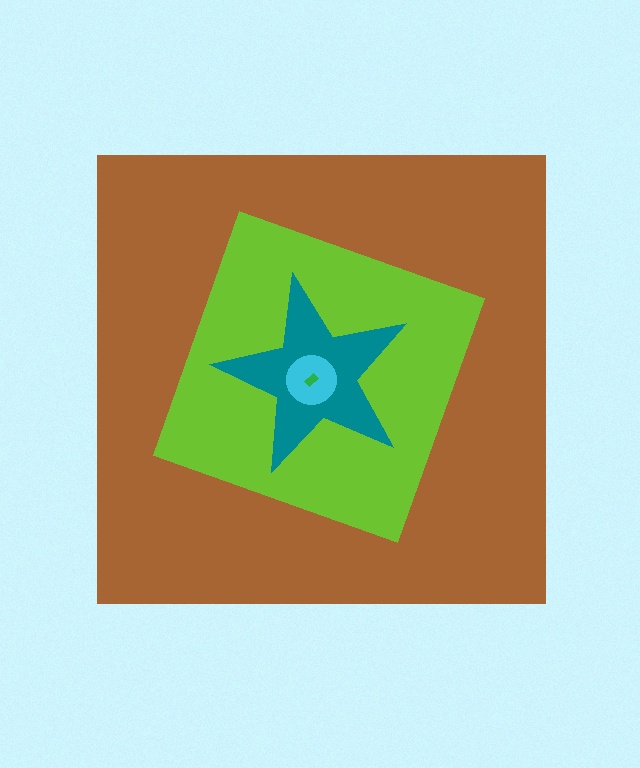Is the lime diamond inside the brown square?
Yes.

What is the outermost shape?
The brown square.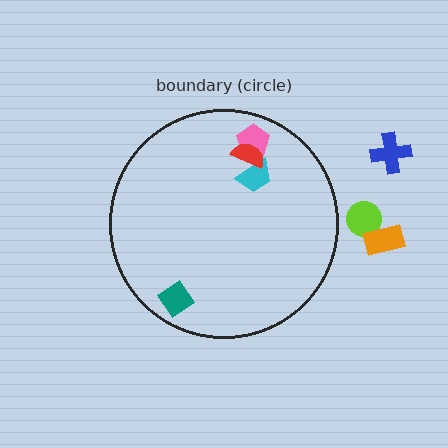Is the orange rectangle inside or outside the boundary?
Outside.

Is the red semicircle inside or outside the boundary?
Inside.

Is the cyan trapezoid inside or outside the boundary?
Inside.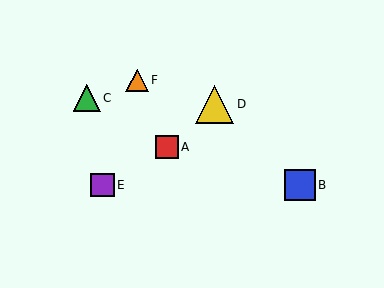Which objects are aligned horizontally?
Objects B, E are aligned horizontally.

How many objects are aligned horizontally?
2 objects (B, E) are aligned horizontally.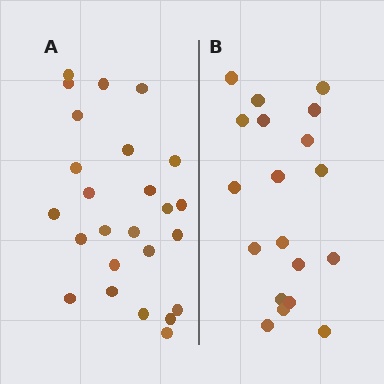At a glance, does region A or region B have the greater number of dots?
Region A (the left region) has more dots.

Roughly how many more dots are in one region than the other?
Region A has about 6 more dots than region B.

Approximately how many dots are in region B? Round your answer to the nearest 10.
About 20 dots. (The exact count is 19, which rounds to 20.)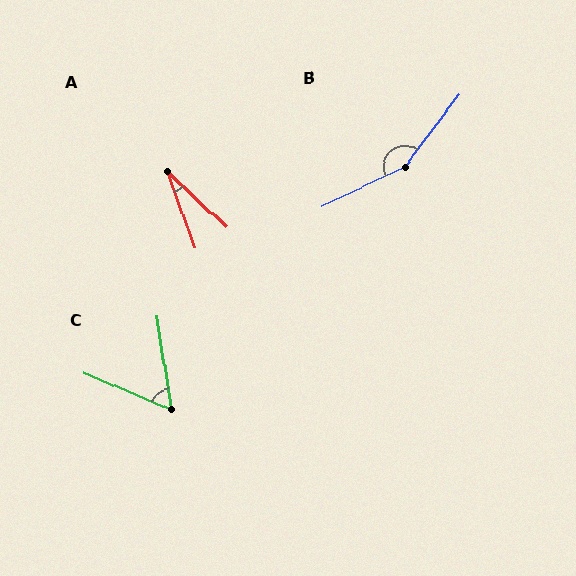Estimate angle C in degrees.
Approximately 58 degrees.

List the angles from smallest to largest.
A (28°), C (58°), B (153°).